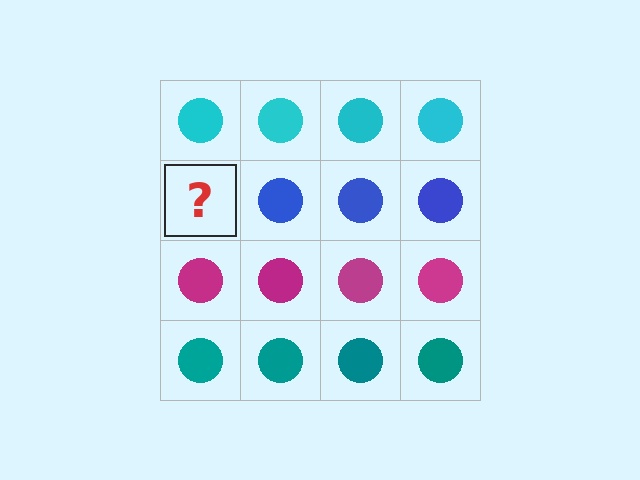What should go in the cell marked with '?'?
The missing cell should contain a blue circle.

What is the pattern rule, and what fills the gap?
The rule is that each row has a consistent color. The gap should be filled with a blue circle.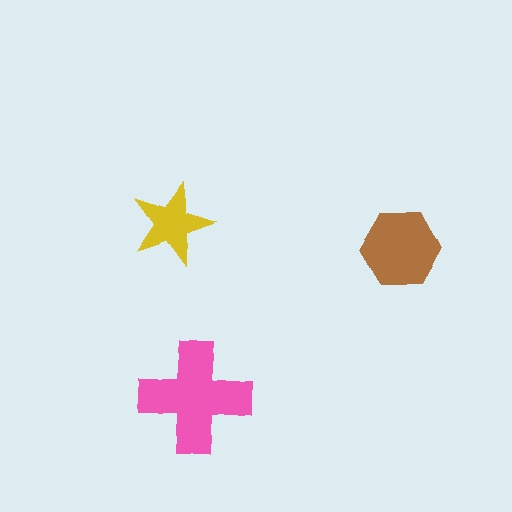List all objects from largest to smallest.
The pink cross, the brown hexagon, the yellow star.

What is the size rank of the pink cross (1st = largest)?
1st.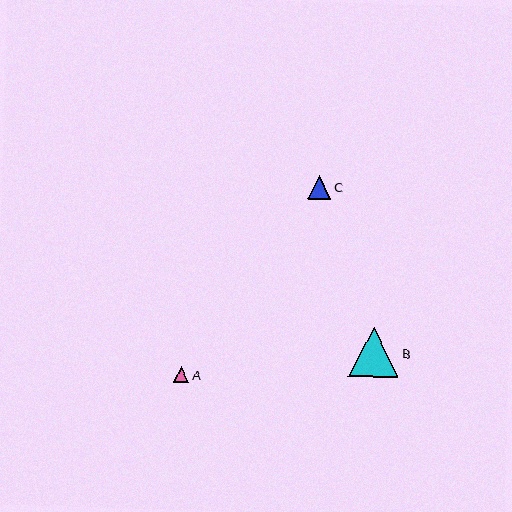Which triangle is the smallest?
Triangle A is the smallest with a size of approximately 16 pixels.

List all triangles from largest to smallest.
From largest to smallest: B, C, A.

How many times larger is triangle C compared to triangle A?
Triangle C is approximately 1.5 times the size of triangle A.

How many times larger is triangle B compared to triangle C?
Triangle B is approximately 2.1 times the size of triangle C.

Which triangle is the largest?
Triangle B is the largest with a size of approximately 50 pixels.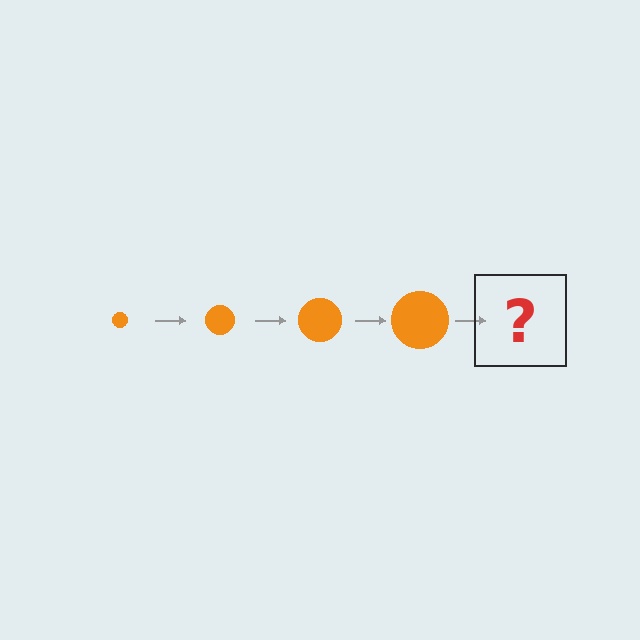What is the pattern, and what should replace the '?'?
The pattern is that the circle gets progressively larger each step. The '?' should be an orange circle, larger than the previous one.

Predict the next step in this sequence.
The next step is an orange circle, larger than the previous one.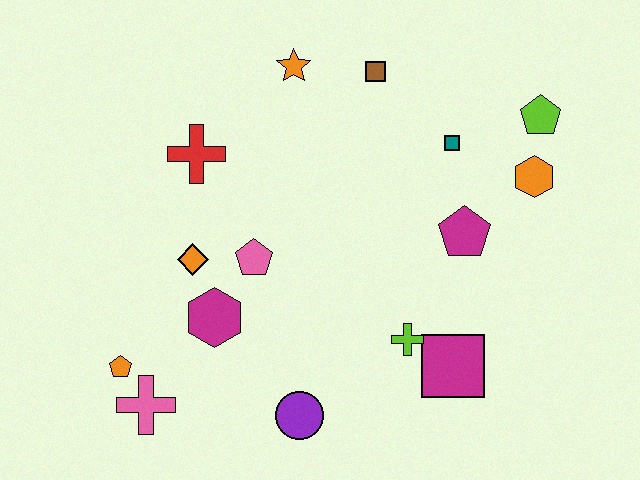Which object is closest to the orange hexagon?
The lime pentagon is closest to the orange hexagon.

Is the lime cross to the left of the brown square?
No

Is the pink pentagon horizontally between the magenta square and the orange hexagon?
No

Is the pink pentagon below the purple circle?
No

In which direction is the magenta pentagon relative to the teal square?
The magenta pentagon is below the teal square.